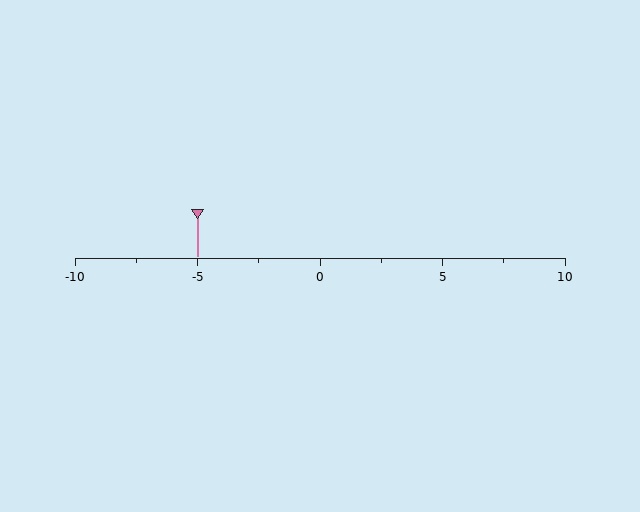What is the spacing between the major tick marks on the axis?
The major ticks are spaced 5 apart.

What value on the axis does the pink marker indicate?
The marker indicates approximately -5.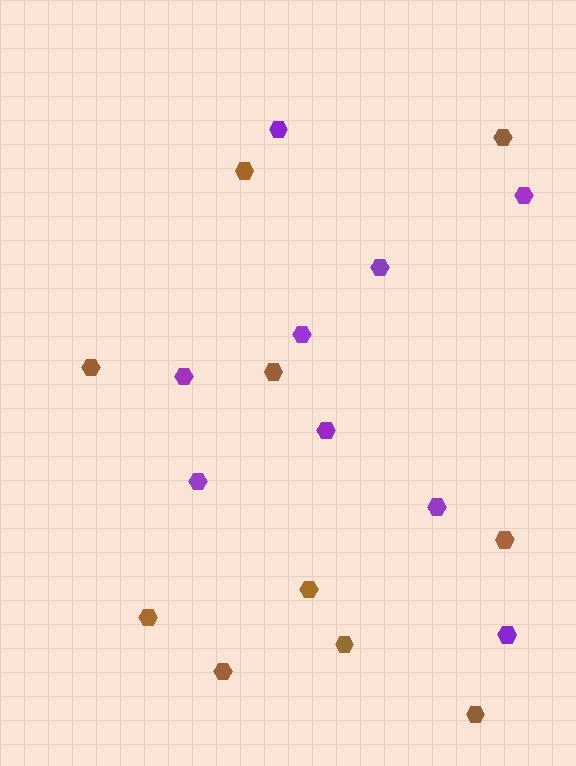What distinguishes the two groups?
There are 2 groups: one group of brown hexagons (10) and one group of purple hexagons (9).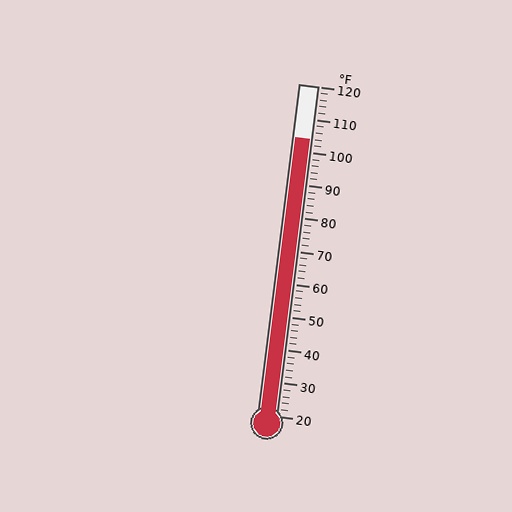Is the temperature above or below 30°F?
The temperature is above 30°F.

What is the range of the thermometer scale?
The thermometer scale ranges from 20°F to 120°F.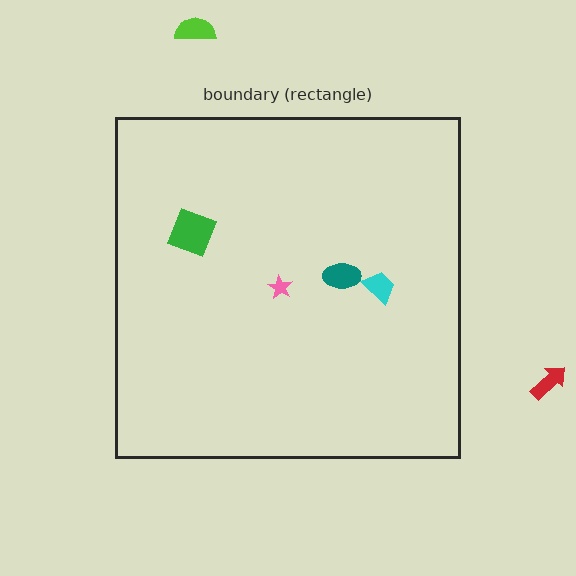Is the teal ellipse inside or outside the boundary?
Inside.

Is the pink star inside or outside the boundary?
Inside.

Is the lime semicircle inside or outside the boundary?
Outside.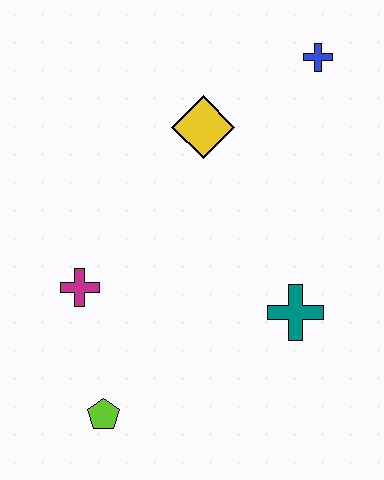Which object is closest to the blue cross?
The yellow diamond is closest to the blue cross.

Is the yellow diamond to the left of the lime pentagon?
No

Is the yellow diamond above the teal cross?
Yes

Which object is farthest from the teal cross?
The blue cross is farthest from the teal cross.